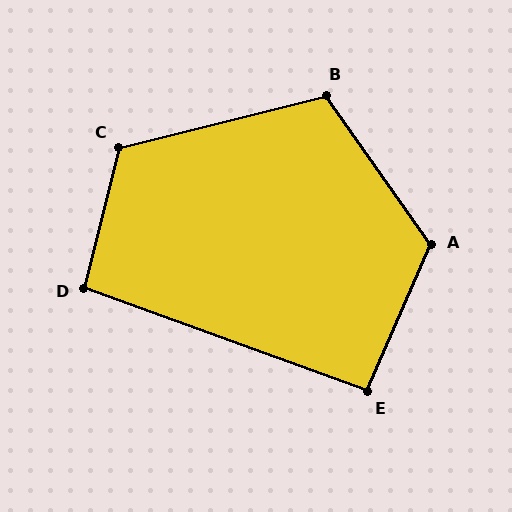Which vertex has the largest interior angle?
A, at approximately 121 degrees.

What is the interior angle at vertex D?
Approximately 96 degrees (obtuse).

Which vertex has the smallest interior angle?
E, at approximately 93 degrees.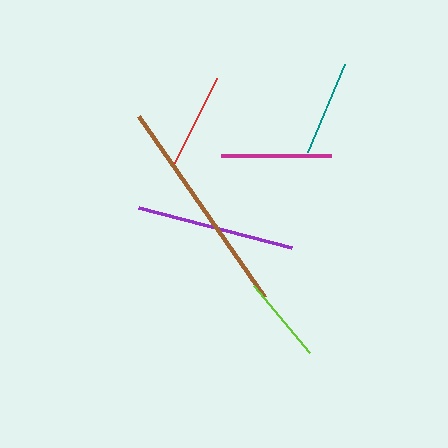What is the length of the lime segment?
The lime segment is approximately 87 pixels long.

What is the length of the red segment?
The red segment is approximately 99 pixels long.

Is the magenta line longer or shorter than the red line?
The magenta line is longer than the red line.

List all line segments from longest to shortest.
From longest to shortest: brown, purple, magenta, red, teal, lime.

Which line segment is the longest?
The brown line is the longest at approximately 221 pixels.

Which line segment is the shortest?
The lime line is the shortest at approximately 87 pixels.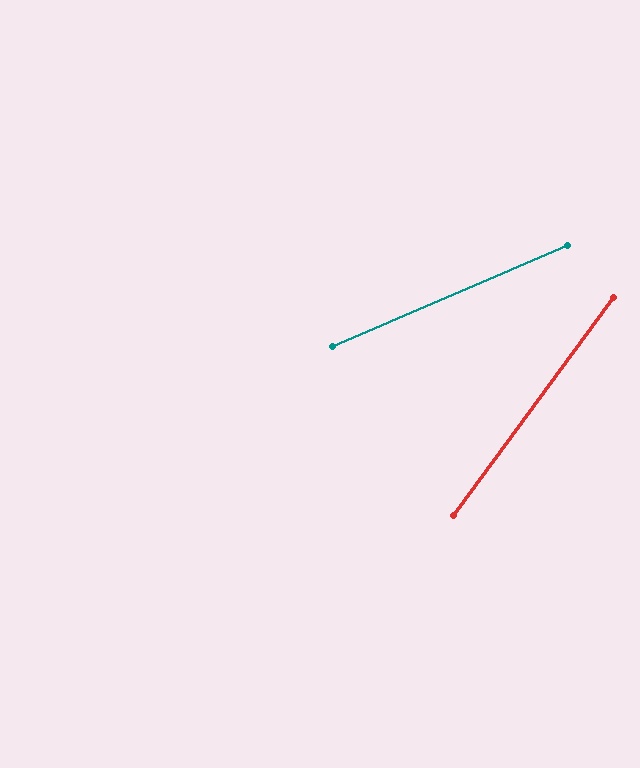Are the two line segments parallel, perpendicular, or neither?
Neither parallel nor perpendicular — they differ by about 31°.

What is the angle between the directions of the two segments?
Approximately 31 degrees.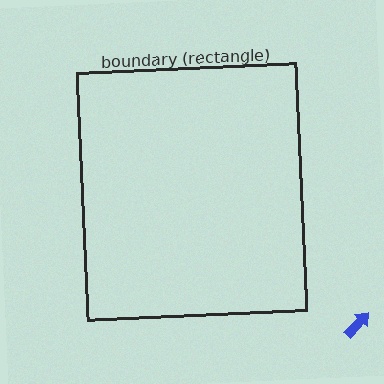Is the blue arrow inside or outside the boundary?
Outside.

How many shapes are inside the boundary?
0 inside, 1 outside.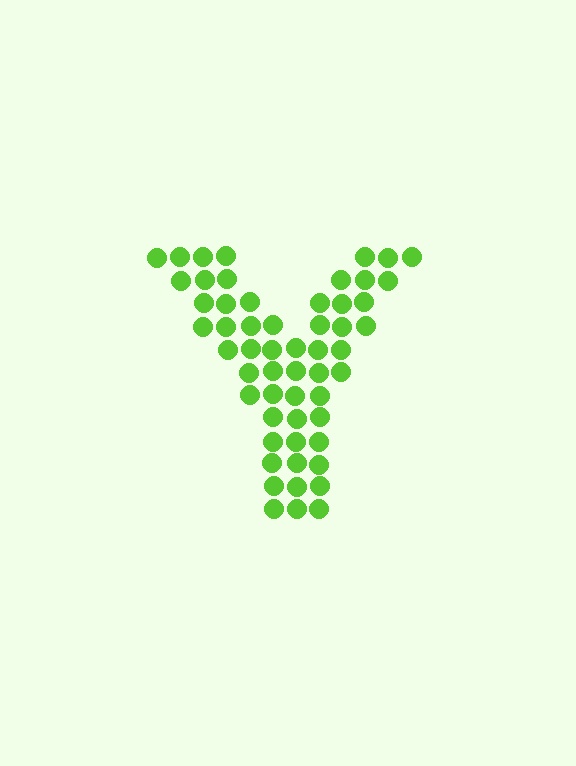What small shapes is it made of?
It is made of small circles.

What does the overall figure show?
The overall figure shows the letter Y.